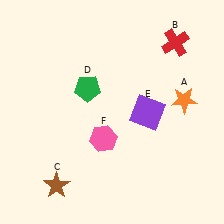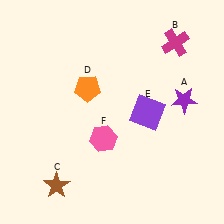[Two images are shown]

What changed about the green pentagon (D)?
In Image 1, D is green. In Image 2, it changed to orange.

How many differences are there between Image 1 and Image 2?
There are 3 differences between the two images.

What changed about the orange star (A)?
In Image 1, A is orange. In Image 2, it changed to purple.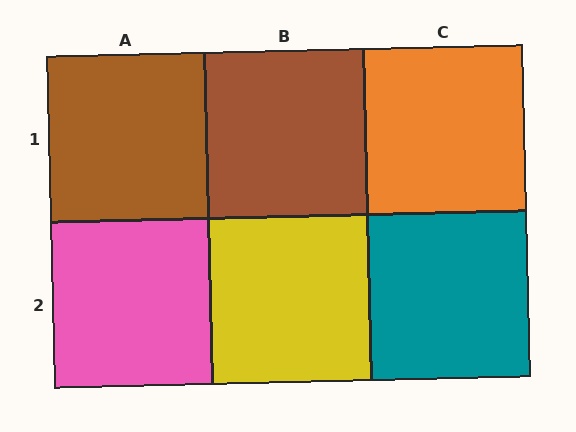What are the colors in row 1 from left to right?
Brown, brown, orange.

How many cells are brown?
2 cells are brown.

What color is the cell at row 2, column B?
Yellow.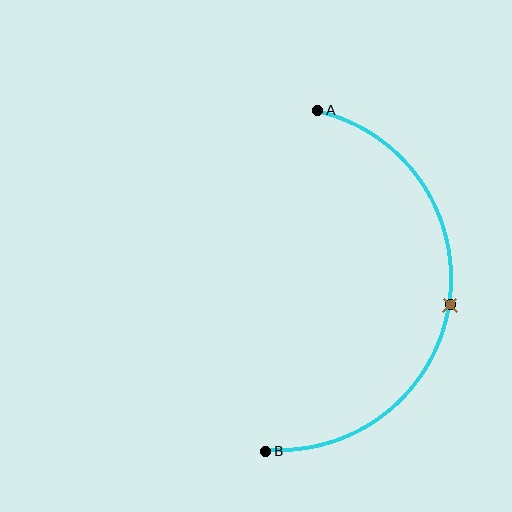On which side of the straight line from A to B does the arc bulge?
The arc bulges to the right of the straight line connecting A and B.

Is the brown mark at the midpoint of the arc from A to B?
Yes. The brown mark lies on the arc at equal arc-length from both A and B — it is the arc midpoint.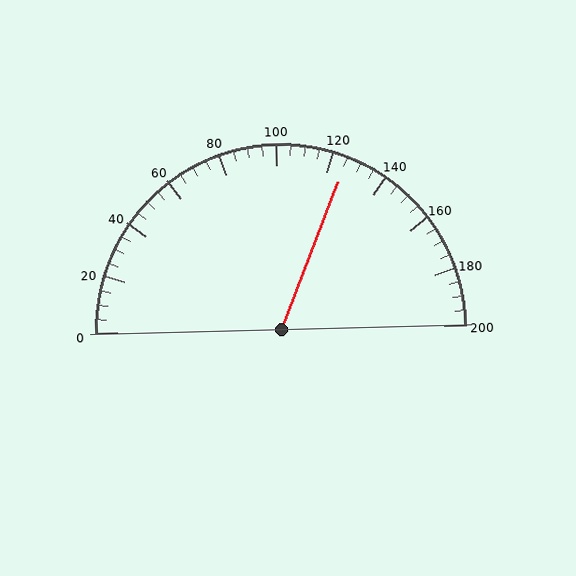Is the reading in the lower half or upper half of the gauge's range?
The reading is in the upper half of the range (0 to 200).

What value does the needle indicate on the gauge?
The needle indicates approximately 125.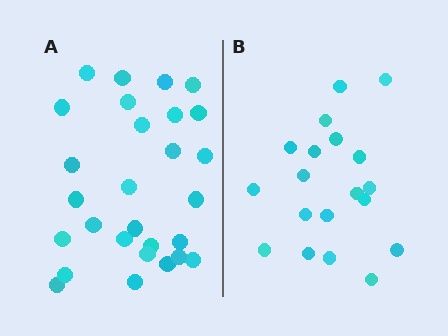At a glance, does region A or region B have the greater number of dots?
Region A (the left region) has more dots.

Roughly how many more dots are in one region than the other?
Region A has roughly 8 or so more dots than region B.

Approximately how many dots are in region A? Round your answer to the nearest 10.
About 30 dots. (The exact count is 28, which rounds to 30.)